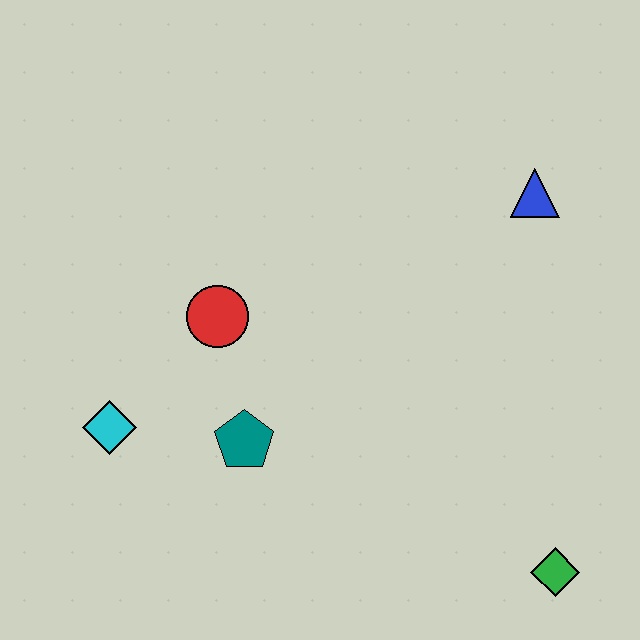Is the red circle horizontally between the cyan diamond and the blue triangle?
Yes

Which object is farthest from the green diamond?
The cyan diamond is farthest from the green diamond.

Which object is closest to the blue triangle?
The red circle is closest to the blue triangle.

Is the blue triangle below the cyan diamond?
No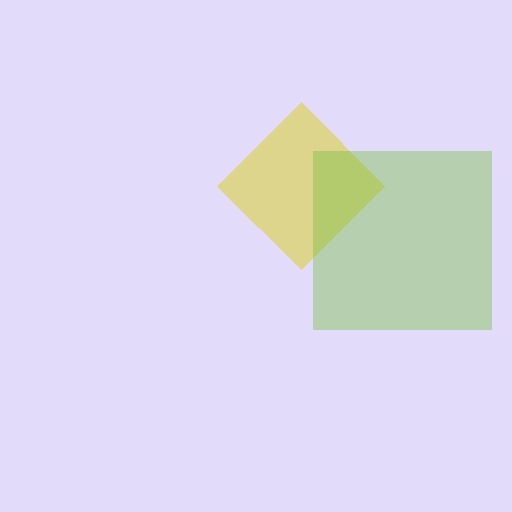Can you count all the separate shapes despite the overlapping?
Yes, there are 2 separate shapes.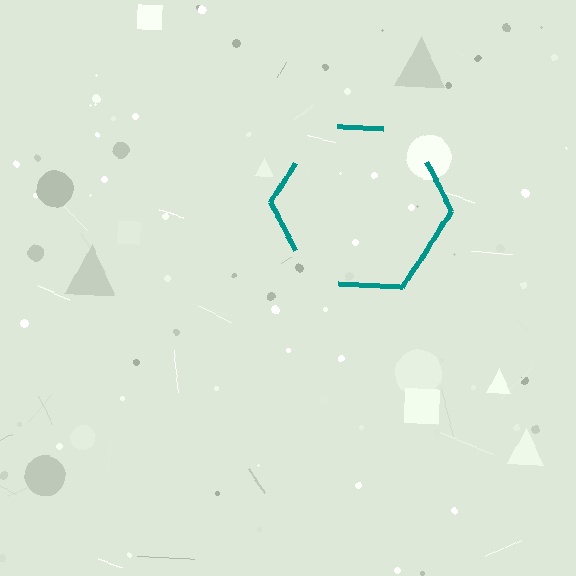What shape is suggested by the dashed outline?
The dashed outline suggests a hexagon.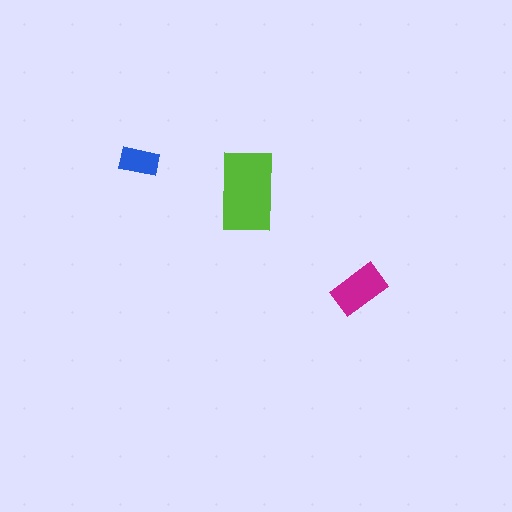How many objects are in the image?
There are 3 objects in the image.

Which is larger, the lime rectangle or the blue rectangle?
The lime one.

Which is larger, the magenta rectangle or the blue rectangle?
The magenta one.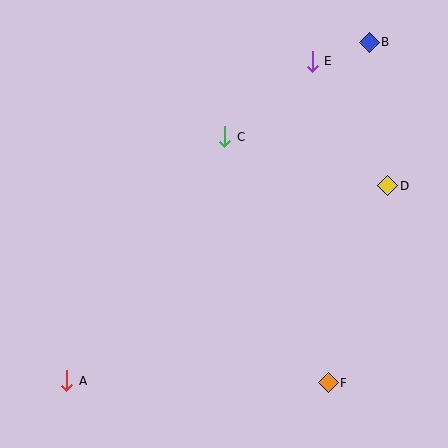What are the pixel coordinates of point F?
Point F is at (328, 383).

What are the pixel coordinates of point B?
Point B is at (369, 42).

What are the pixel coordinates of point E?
Point E is at (312, 61).